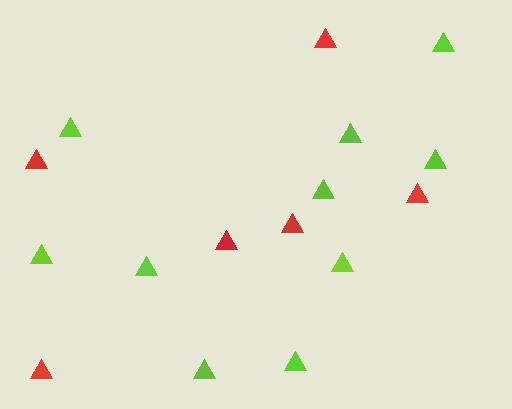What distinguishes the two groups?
There are 2 groups: one group of lime triangles (10) and one group of red triangles (6).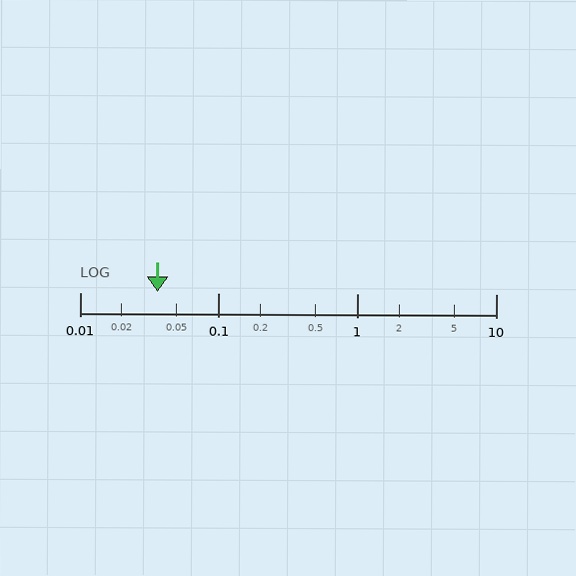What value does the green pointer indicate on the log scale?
The pointer indicates approximately 0.036.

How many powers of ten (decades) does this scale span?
The scale spans 3 decades, from 0.01 to 10.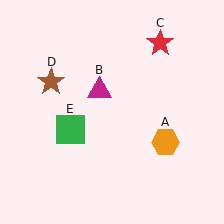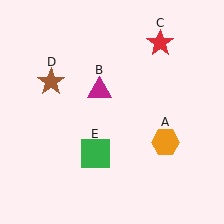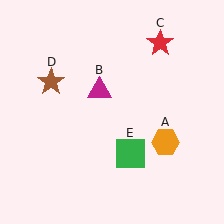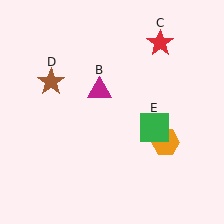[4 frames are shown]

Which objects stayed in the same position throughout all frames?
Orange hexagon (object A) and magenta triangle (object B) and red star (object C) and brown star (object D) remained stationary.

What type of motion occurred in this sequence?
The green square (object E) rotated counterclockwise around the center of the scene.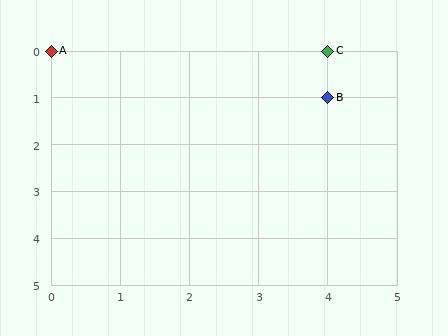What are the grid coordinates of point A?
Point A is at grid coordinates (0, 0).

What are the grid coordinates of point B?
Point B is at grid coordinates (4, 1).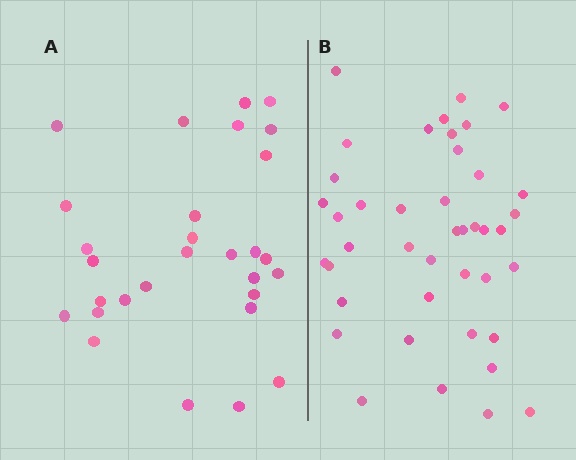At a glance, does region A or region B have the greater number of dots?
Region B (the right region) has more dots.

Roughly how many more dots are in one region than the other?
Region B has approximately 15 more dots than region A.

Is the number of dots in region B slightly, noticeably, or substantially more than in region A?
Region B has noticeably more, but not dramatically so. The ratio is roughly 1.4 to 1.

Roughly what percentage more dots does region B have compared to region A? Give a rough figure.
About 45% more.